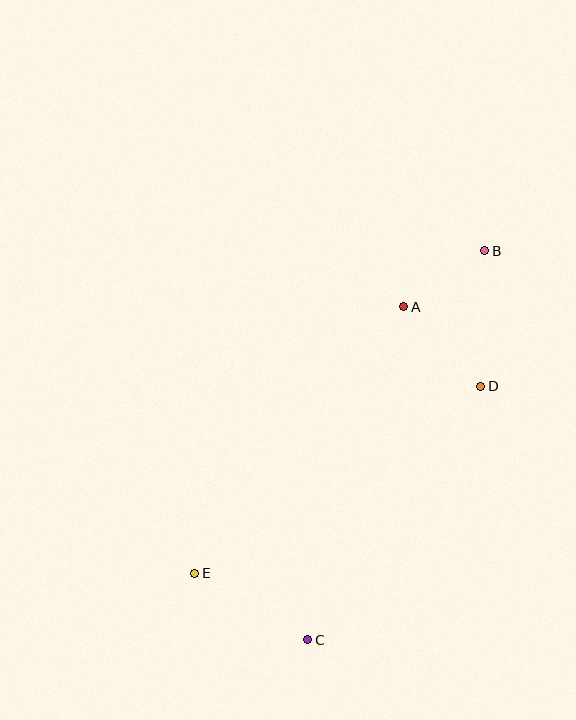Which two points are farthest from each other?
Points B and E are farthest from each other.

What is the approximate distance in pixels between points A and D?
The distance between A and D is approximately 111 pixels.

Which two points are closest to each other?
Points A and B are closest to each other.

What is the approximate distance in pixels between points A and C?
The distance between A and C is approximately 347 pixels.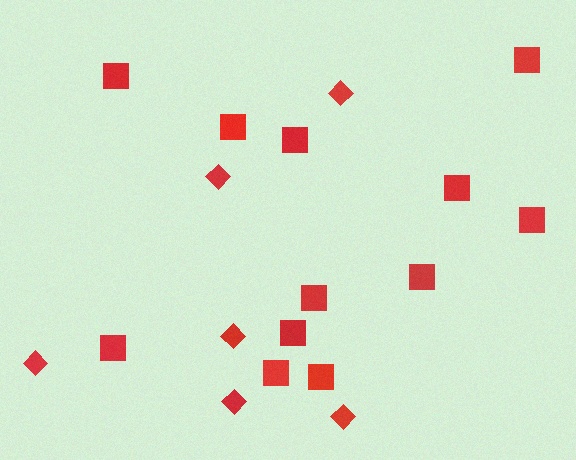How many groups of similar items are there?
There are 2 groups: one group of diamonds (6) and one group of squares (12).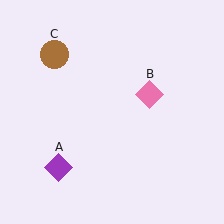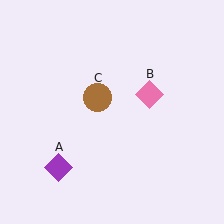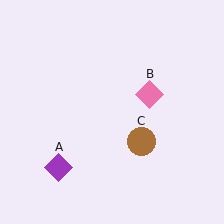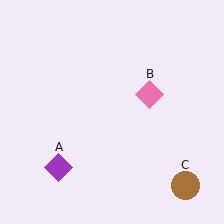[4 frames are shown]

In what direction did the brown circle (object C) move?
The brown circle (object C) moved down and to the right.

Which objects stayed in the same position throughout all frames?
Purple diamond (object A) and pink diamond (object B) remained stationary.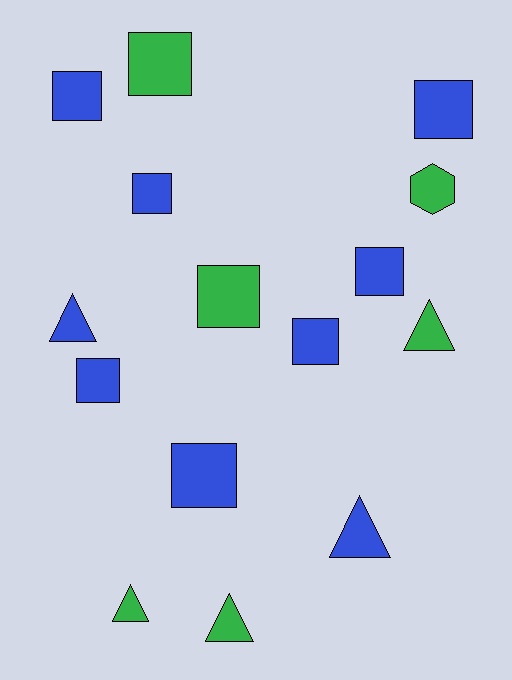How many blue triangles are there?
There are 2 blue triangles.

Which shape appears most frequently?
Square, with 9 objects.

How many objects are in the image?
There are 15 objects.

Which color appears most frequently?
Blue, with 9 objects.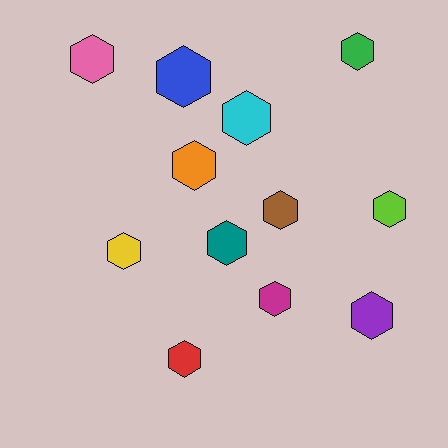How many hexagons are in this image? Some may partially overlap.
There are 12 hexagons.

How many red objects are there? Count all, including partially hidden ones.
There is 1 red object.